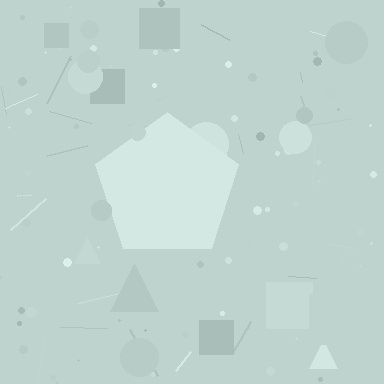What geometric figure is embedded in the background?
A pentagon is embedded in the background.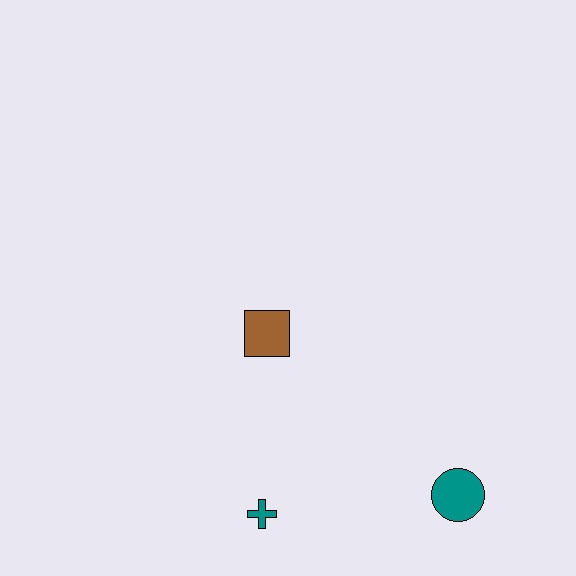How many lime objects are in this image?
There are no lime objects.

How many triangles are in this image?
There are no triangles.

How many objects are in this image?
There are 3 objects.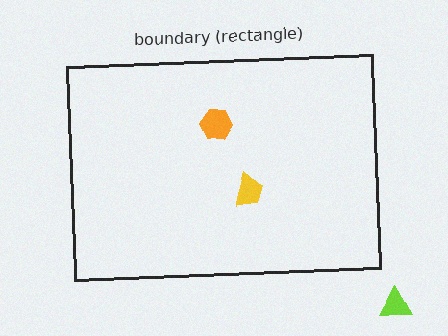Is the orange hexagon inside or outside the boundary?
Inside.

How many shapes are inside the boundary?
2 inside, 1 outside.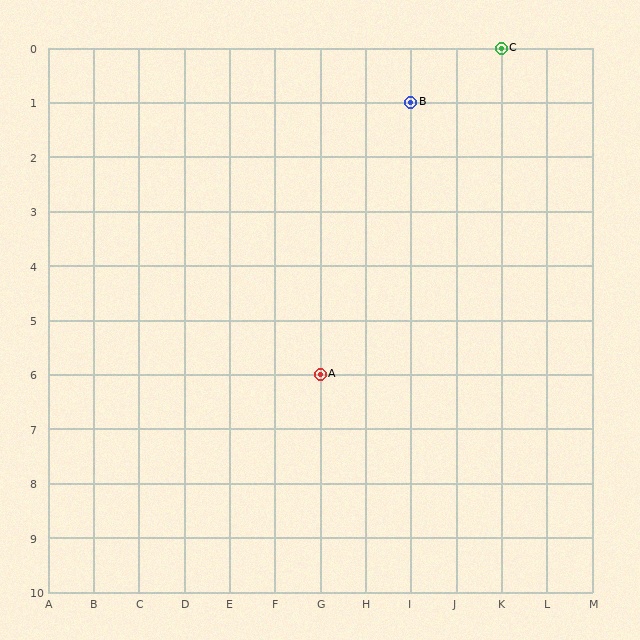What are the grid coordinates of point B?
Point B is at grid coordinates (I, 1).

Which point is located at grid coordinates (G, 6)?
Point A is at (G, 6).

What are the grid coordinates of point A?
Point A is at grid coordinates (G, 6).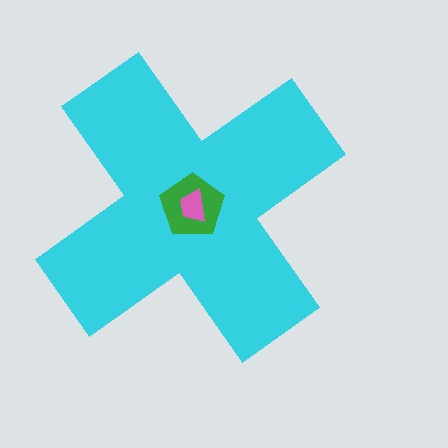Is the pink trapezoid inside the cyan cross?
Yes.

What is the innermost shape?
The pink trapezoid.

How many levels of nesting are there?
3.